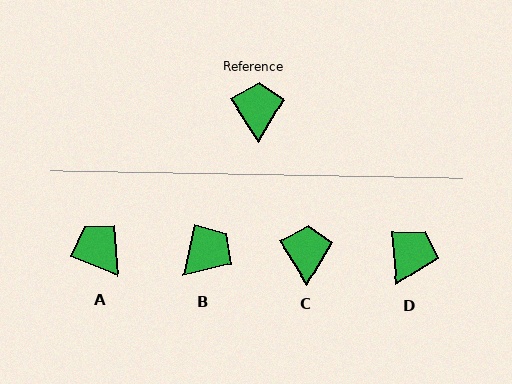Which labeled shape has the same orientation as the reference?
C.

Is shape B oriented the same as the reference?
No, it is off by about 45 degrees.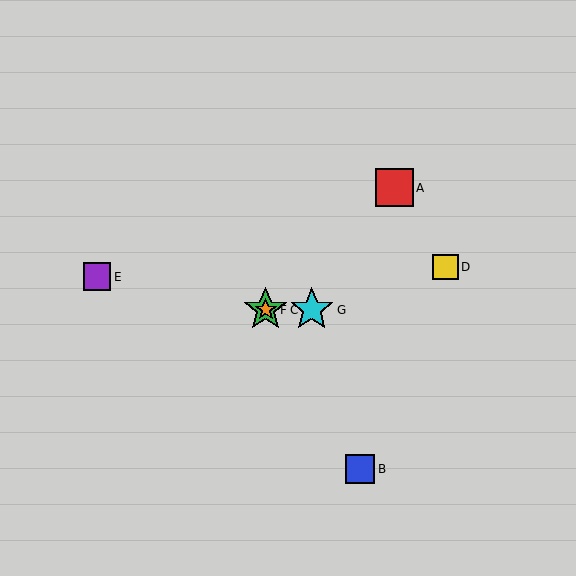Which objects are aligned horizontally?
Objects C, F, G are aligned horizontally.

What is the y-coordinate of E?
Object E is at y≈277.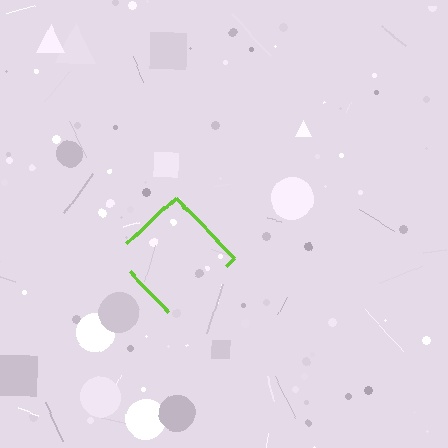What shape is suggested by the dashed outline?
The dashed outline suggests a diamond.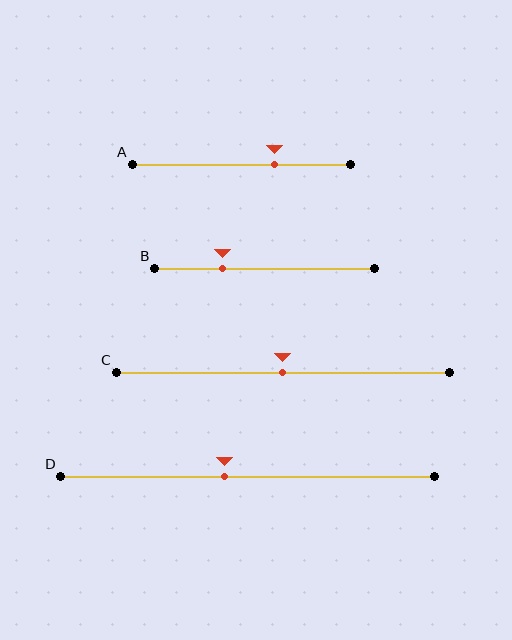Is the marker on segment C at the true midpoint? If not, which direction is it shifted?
Yes, the marker on segment C is at the true midpoint.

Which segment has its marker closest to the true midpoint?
Segment C has its marker closest to the true midpoint.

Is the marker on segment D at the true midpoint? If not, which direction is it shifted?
No, the marker on segment D is shifted to the left by about 6% of the segment length.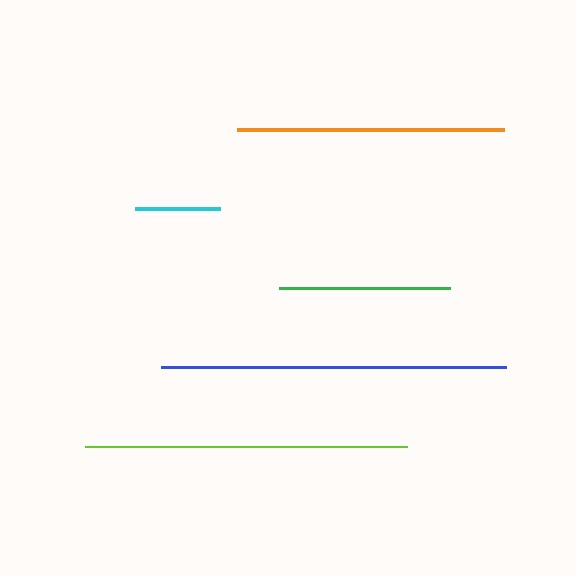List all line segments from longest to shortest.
From longest to shortest: blue, lime, orange, green, cyan.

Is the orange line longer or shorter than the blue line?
The blue line is longer than the orange line.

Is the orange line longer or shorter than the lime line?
The lime line is longer than the orange line.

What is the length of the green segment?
The green segment is approximately 171 pixels long.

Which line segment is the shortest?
The cyan line is the shortest at approximately 85 pixels.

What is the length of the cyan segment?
The cyan segment is approximately 85 pixels long.